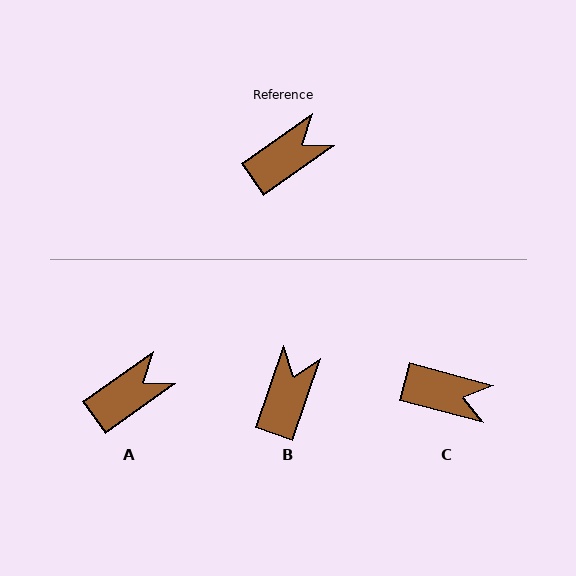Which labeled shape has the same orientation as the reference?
A.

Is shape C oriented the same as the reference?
No, it is off by about 50 degrees.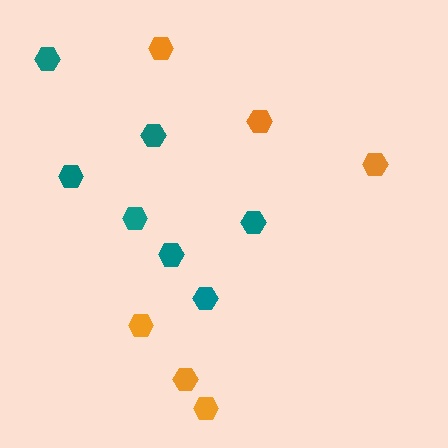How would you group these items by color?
There are 2 groups: one group of orange hexagons (6) and one group of teal hexagons (7).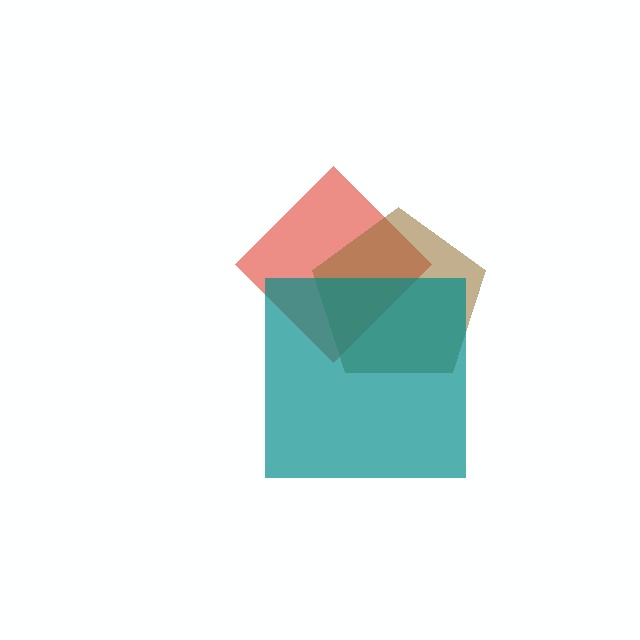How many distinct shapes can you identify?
There are 3 distinct shapes: a red diamond, a brown pentagon, a teal square.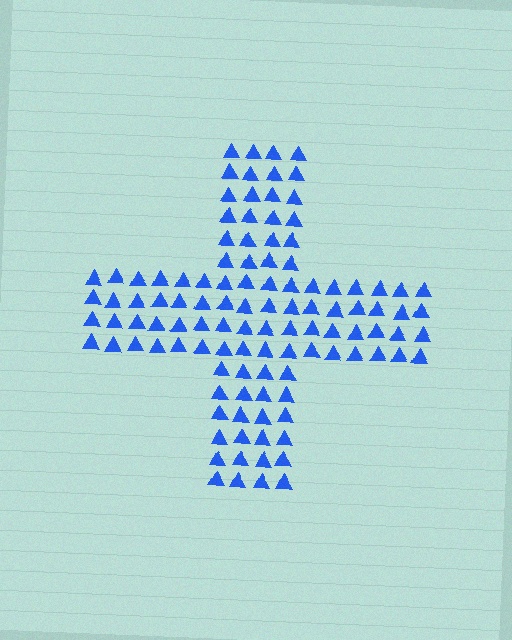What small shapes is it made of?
It is made of small triangles.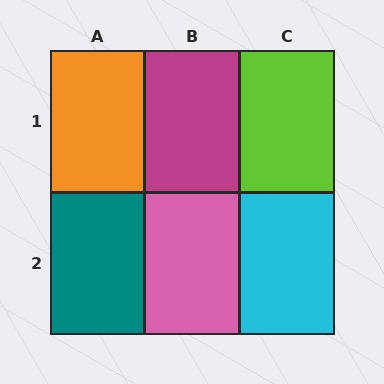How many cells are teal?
1 cell is teal.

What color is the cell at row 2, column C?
Cyan.